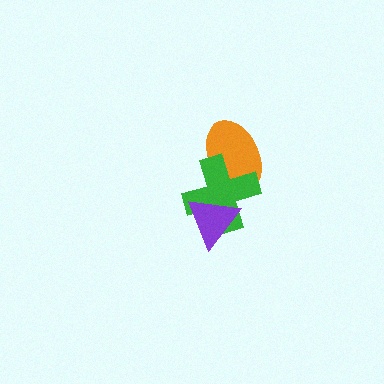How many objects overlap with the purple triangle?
1 object overlaps with the purple triangle.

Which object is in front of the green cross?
The purple triangle is in front of the green cross.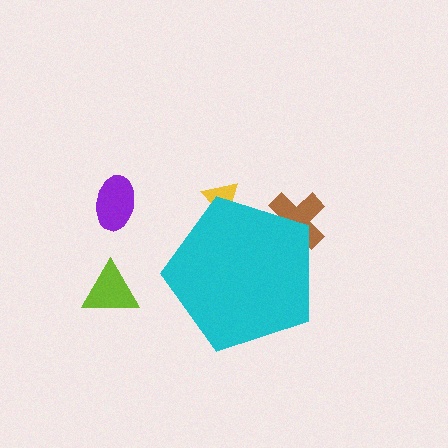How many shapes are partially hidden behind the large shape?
2 shapes are partially hidden.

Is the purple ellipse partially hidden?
No, the purple ellipse is fully visible.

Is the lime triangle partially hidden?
No, the lime triangle is fully visible.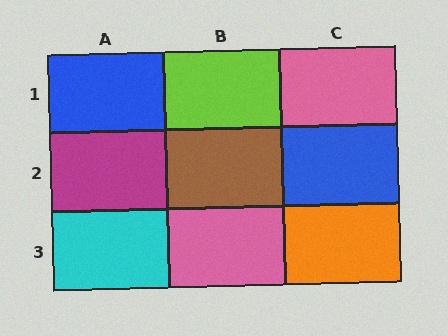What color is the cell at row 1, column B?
Lime.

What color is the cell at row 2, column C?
Blue.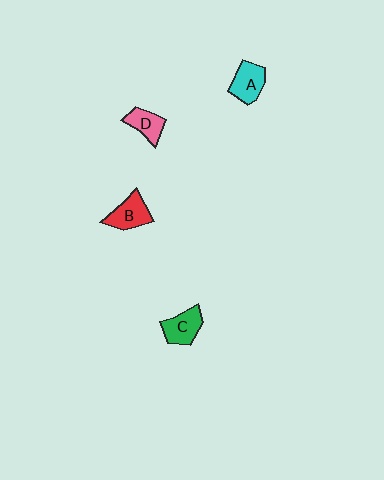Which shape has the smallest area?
Shape D (pink).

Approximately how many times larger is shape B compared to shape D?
Approximately 1.3 times.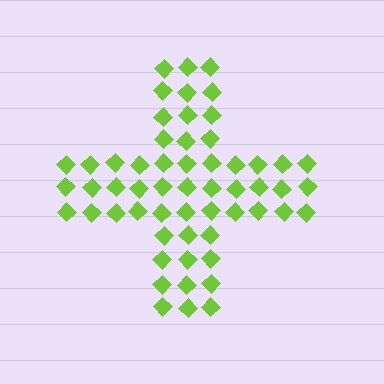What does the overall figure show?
The overall figure shows a cross.